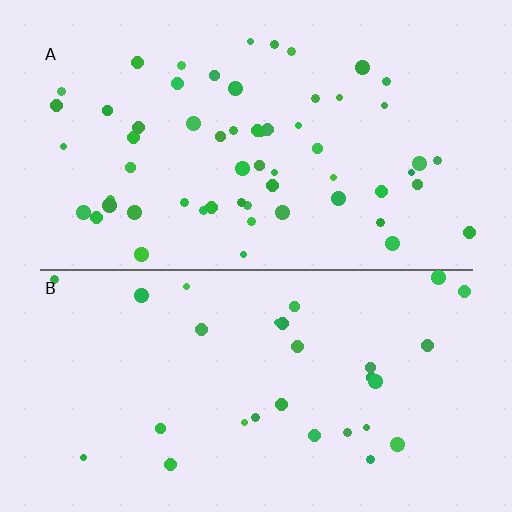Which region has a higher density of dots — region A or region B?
A (the top).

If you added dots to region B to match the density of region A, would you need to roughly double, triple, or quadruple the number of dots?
Approximately double.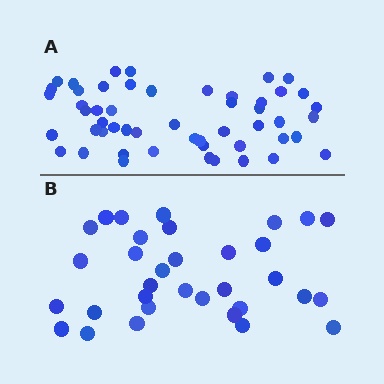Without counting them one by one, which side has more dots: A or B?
Region A (the top region) has more dots.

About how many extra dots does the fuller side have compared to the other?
Region A has approximately 20 more dots than region B.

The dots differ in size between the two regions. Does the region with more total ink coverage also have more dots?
No. Region B has more total ink coverage because its dots are larger, but region A actually contains more individual dots. Total area can be misleading — the number of items is what matters here.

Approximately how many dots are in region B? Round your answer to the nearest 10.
About 30 dots. (The exact count is 33, which rounds to 30.)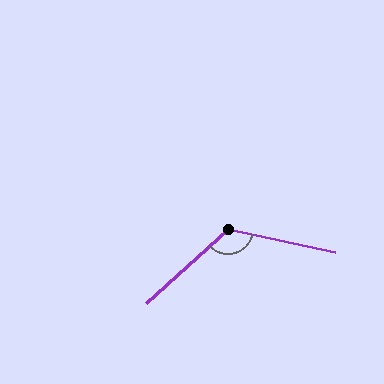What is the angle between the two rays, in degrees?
Approximately 125 degrees.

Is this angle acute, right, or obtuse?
It is obtuse.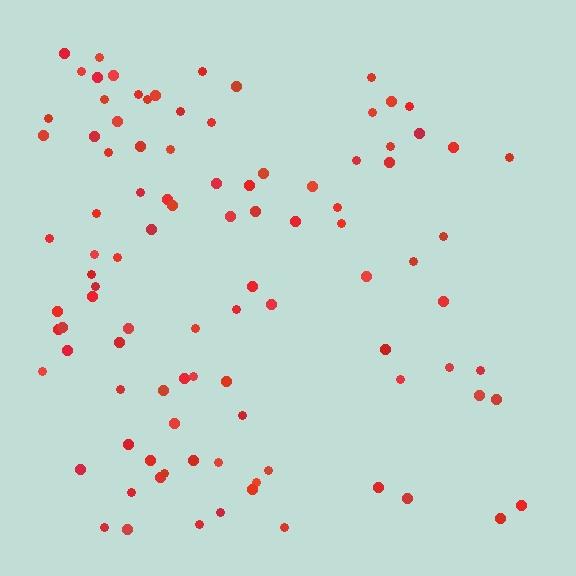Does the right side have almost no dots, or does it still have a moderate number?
Still a moderate number, just noticeably fewer than the left.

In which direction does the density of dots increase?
From right to left, with the left side densest.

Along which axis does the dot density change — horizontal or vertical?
Horizontal.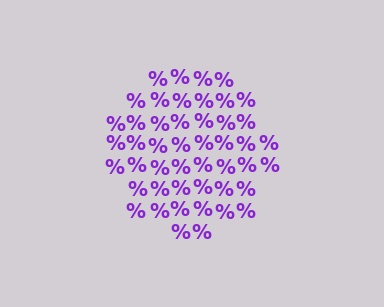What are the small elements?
The small elements are percent signs.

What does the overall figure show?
The overall figure shows a circle.